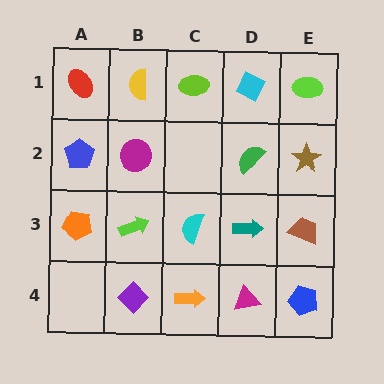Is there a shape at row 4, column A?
No, that cell is empty.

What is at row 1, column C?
A lime ellipse.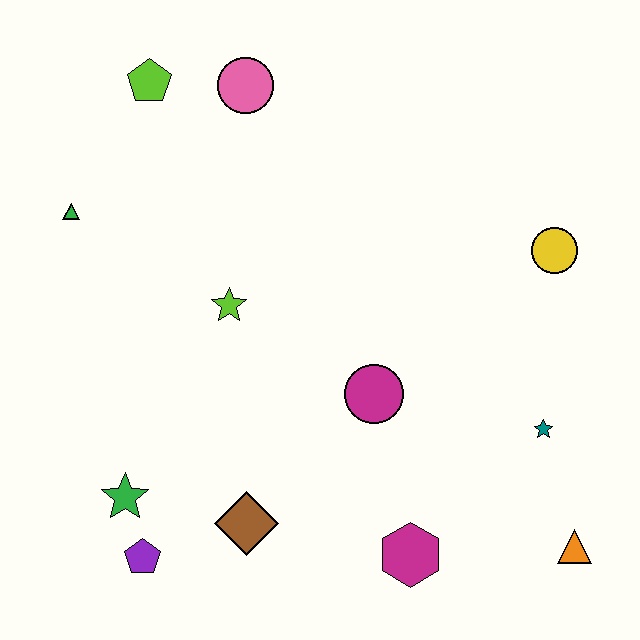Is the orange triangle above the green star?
No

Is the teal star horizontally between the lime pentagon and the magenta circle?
No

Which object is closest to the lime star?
The magenta circle is closest to the lime star.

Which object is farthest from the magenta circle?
The lime pentagon is farthest from the magenta circle.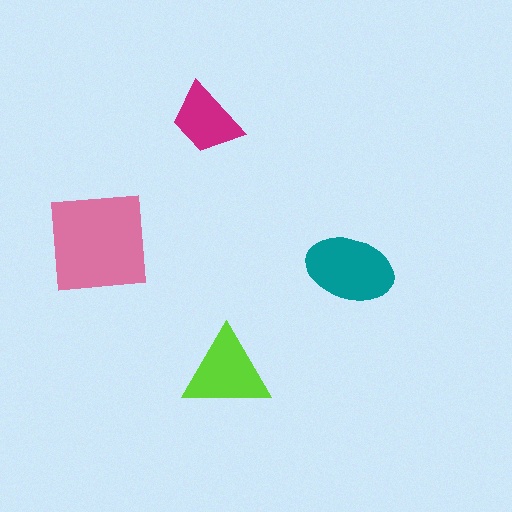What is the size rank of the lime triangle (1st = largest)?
3rd.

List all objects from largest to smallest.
The pink square, the teal ellipse, the lime triangle, the magenta trapezoid.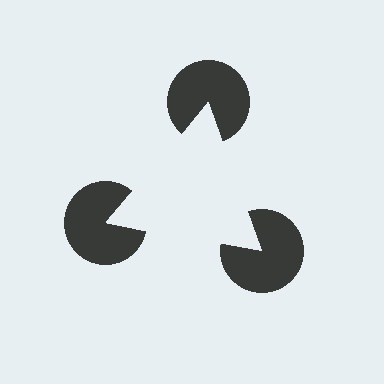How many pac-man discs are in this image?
There are 3 — one at each vertex of the illusory triangle.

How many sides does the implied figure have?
3 sides.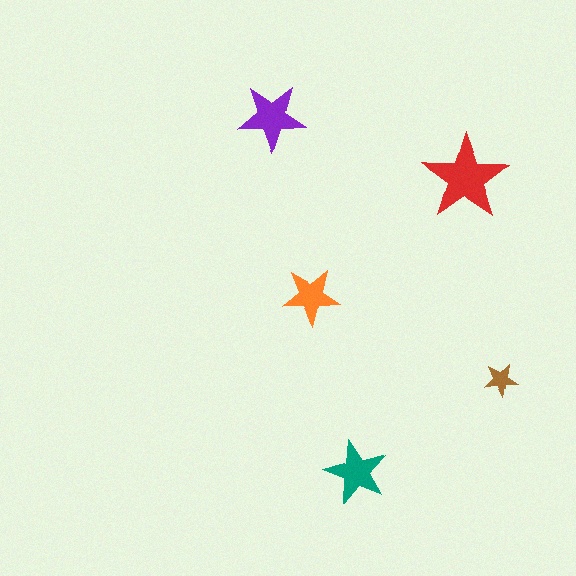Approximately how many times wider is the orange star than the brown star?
About 1.5 times wider.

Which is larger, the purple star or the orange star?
The purple one.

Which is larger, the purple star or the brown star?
The purple one.